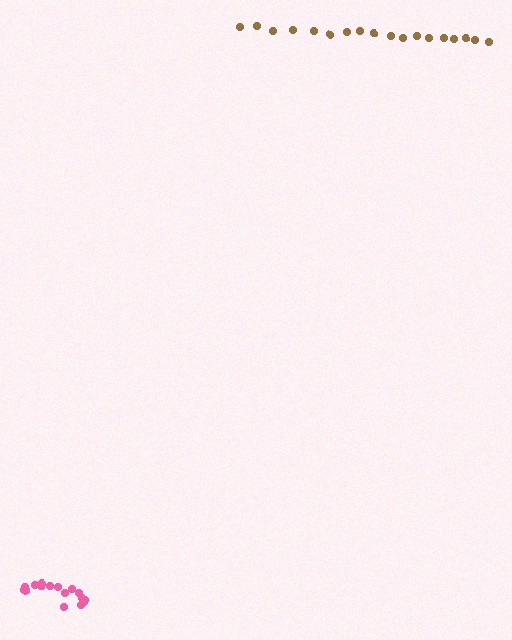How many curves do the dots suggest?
There are 2 distinct paths.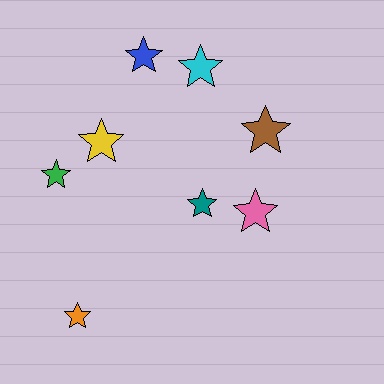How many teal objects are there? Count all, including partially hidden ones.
There is 1 teal object.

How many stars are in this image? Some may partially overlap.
There are 8 stars.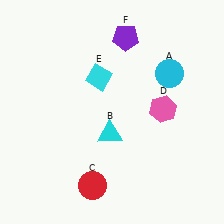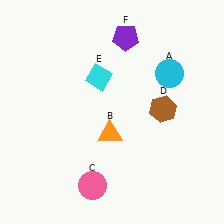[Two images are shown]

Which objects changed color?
B changed from cyan to orange. C changed from red to pink. D changed from pink to brown.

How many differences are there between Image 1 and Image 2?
There are 3 differences between the two images.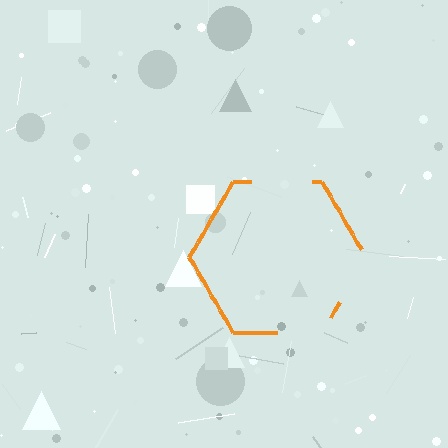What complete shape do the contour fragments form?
The contour fragments form a hexagon.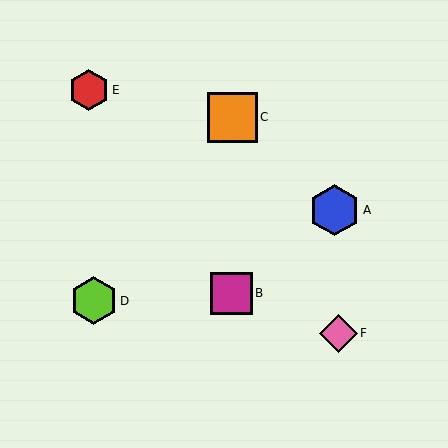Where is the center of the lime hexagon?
The center of the lime hexagon is at (94, 301).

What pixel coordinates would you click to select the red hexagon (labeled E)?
Click at (89, 90) to select the red hexagon E.